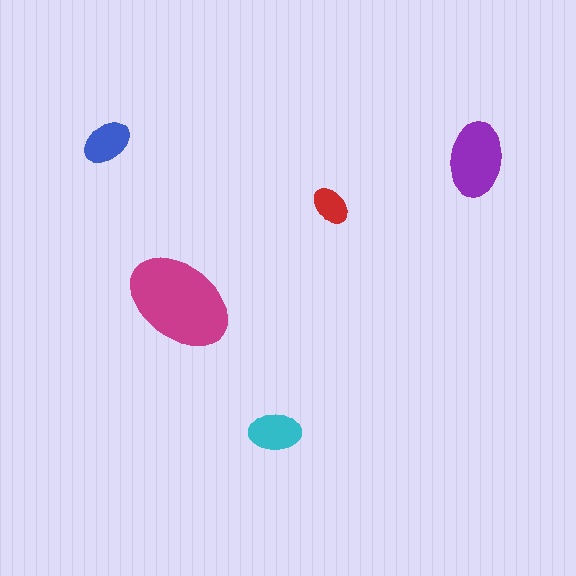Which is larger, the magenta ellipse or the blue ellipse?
The magenta one.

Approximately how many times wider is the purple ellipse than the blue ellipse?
About 1.5 times wider.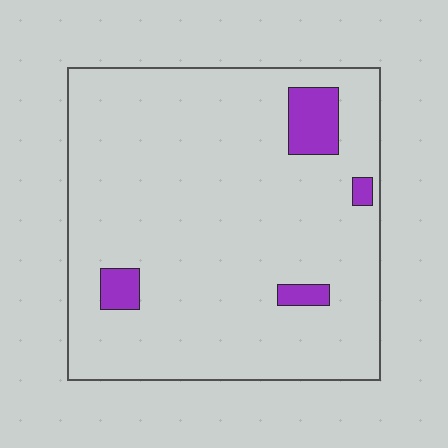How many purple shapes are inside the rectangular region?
4.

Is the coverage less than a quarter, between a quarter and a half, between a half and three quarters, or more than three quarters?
Less than a quarter.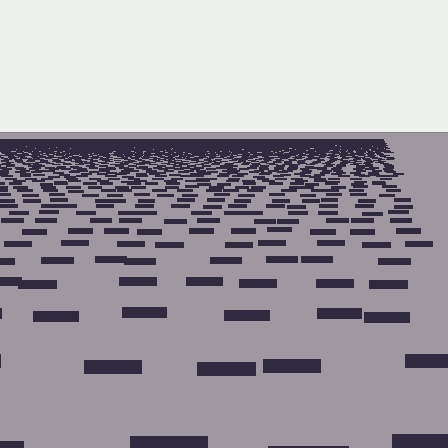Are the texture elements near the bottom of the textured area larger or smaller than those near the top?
Larger. Near the bottom, elements are closer to the viewer and appear at a bigger on-screen size.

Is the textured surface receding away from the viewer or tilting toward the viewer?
The surface is receding away from the viewer. Texture elements get smaller and denser toward the top.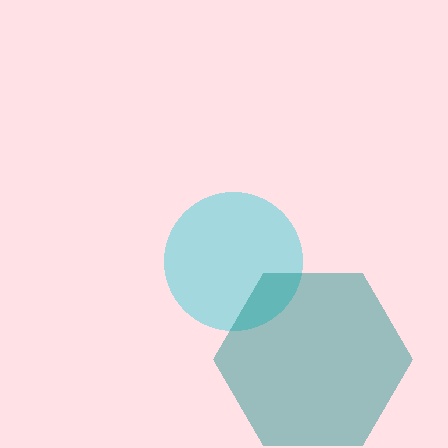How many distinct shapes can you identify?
There are 2 distinct shapes: a cyan circle, a teal hexagon.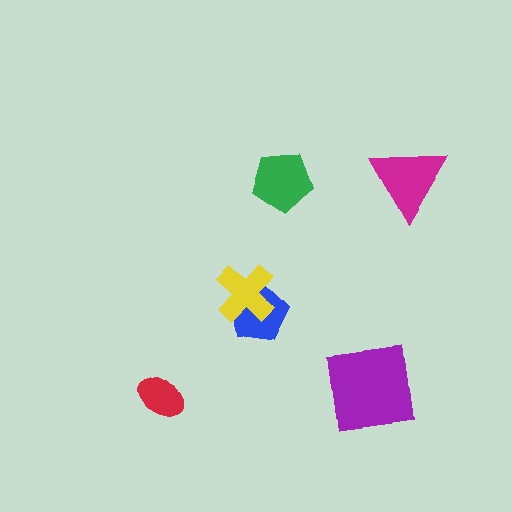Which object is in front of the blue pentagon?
The yellow cross is in front of the blue pentagon.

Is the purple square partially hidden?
No, no other shape covers it.